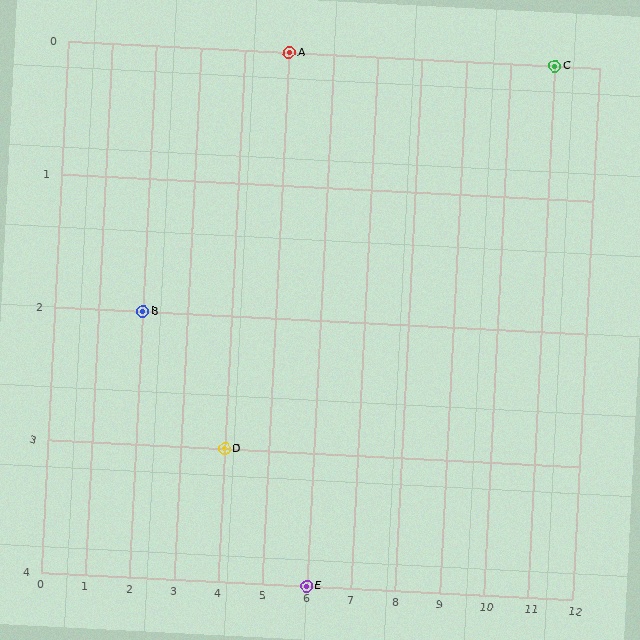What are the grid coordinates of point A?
Point A is at grid coordinates (5, 0).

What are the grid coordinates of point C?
Point C is at grid coordinates (11, 0).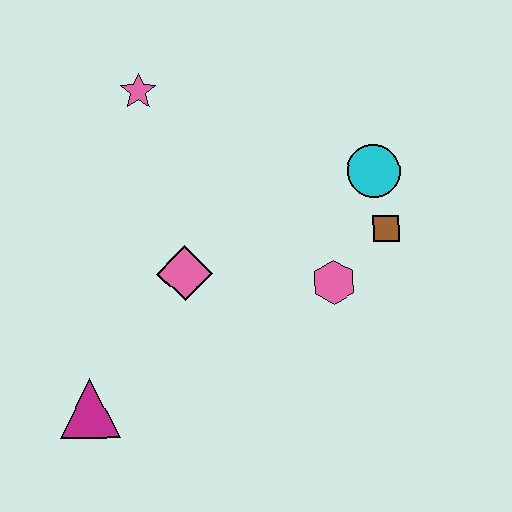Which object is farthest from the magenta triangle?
The cyan circle is farthest from the magenta triangle.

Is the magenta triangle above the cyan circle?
No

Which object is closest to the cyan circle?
The brown square is closest to the cyan circle.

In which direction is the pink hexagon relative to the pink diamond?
The pink hexagon is to the right of the pink diamond.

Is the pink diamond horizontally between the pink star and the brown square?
Yes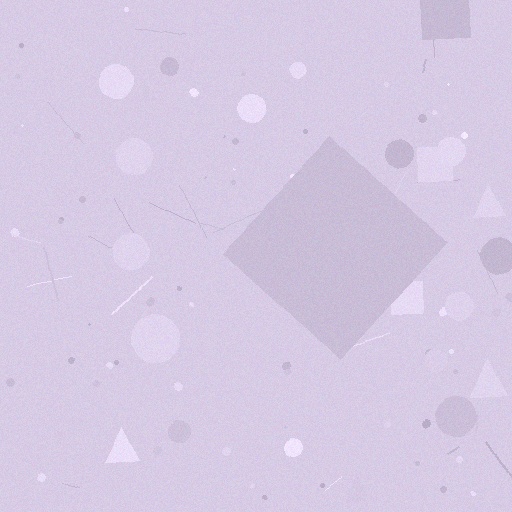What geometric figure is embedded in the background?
A diamond is embedded in the background.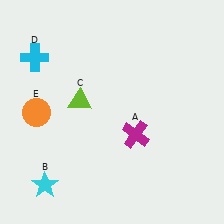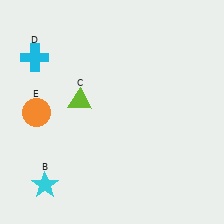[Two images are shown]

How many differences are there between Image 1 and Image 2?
There is 1 difference between the two images.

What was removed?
The magenta cross (A) was removed in Image 2.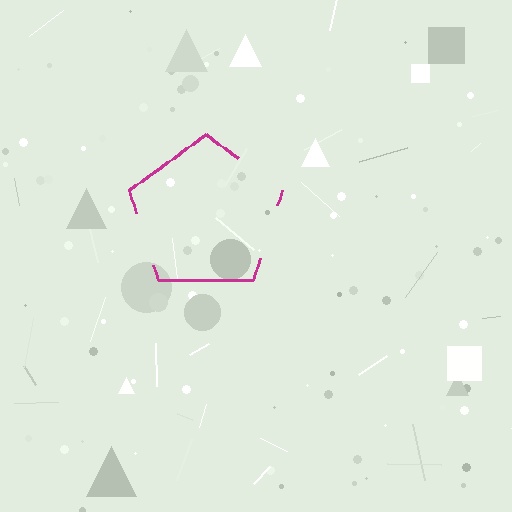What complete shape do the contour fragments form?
The contour fragments form a pentagon.